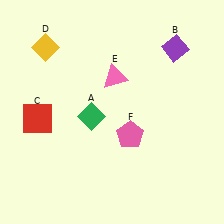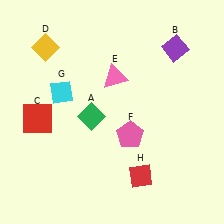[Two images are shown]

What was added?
A cyan diamond (G), a red diamond (H) were added in Image 2.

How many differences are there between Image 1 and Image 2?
There are 2 differences between the two images.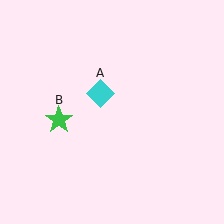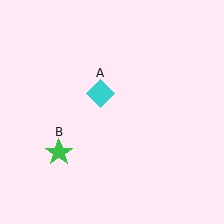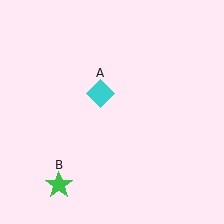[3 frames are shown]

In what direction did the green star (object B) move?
The green star (object B) moved down.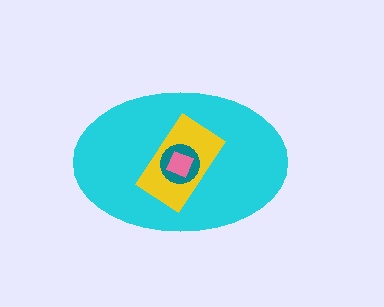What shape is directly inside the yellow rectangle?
The teal circle.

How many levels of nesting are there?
4.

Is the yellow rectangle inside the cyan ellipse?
Yes.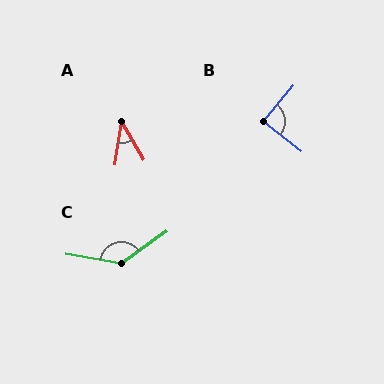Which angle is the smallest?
A, at approximately 39 degrees.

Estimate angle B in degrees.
Approximately 88 degrees.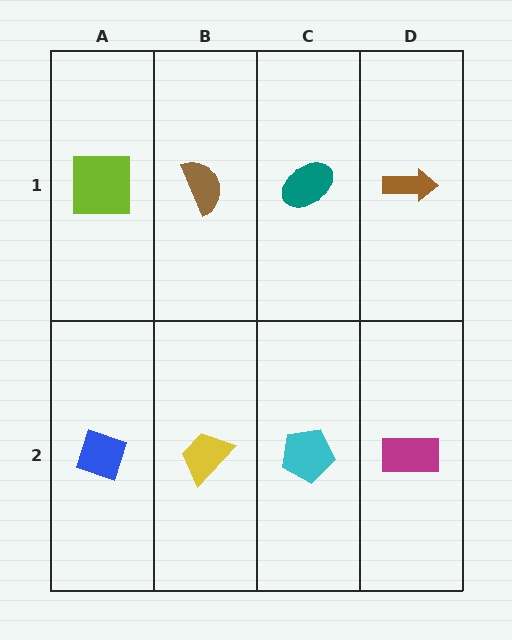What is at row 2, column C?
A cyan pentagon.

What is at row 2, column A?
A blue diamond.